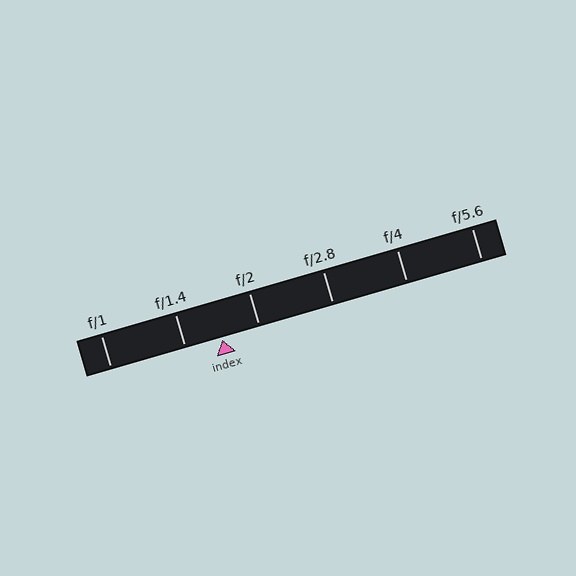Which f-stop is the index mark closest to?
The index mark is closest to f/1.4.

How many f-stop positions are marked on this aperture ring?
There are 6 f-stop positions marked.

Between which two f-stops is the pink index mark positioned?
The index mark is between f/1.4 and f/2.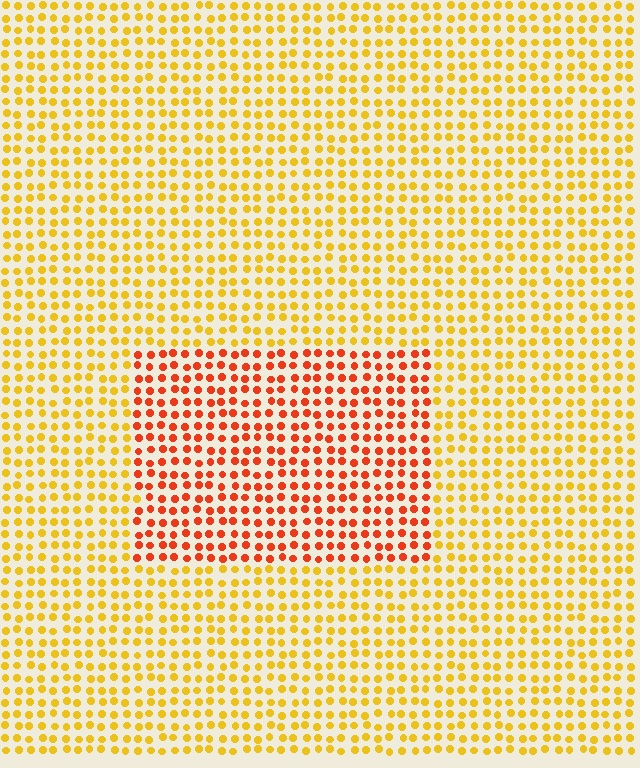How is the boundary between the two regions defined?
The boundary is defined purely by a slight shift in hue (about 39 degrees). Spacing, size, and orientation are identical on both sides.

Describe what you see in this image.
The image is filled with small yellow elements in a uniform arrangement. A rectangle-shaped region is visible where the elements are tinted to a slightly different hue, forming a subtle color boundary.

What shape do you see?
I see a rectangle.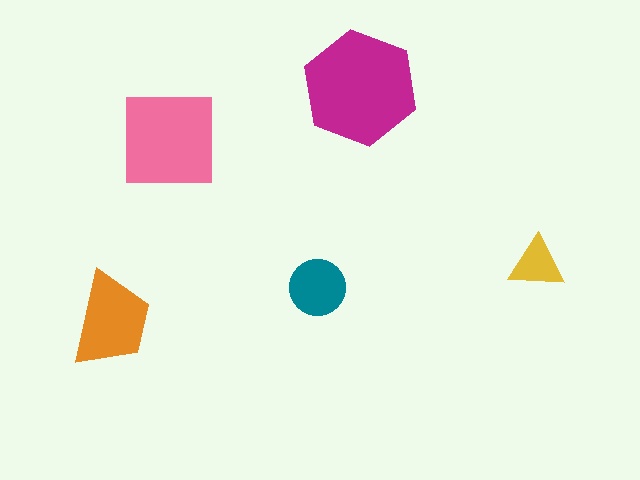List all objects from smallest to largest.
The yellow triangle, the teal circle, the orange trapezoid, the pink square, the magenta hexagon.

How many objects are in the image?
There are 5 objects in the image.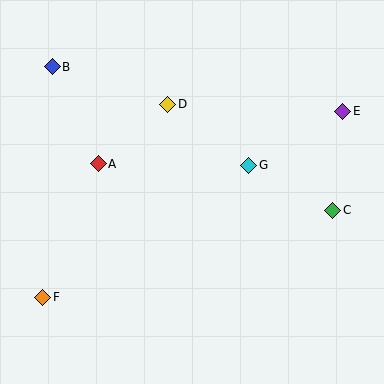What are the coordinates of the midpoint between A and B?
The midpoint between A and B is at (75, 115).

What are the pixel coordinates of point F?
Point F is at (43, 297).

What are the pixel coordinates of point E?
Point E is at (343, 111).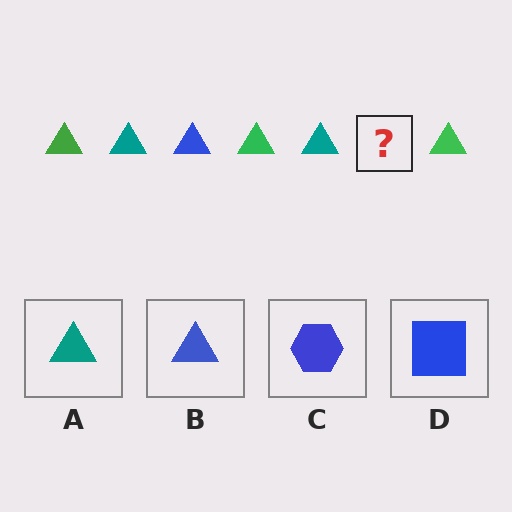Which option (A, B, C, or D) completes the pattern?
B.